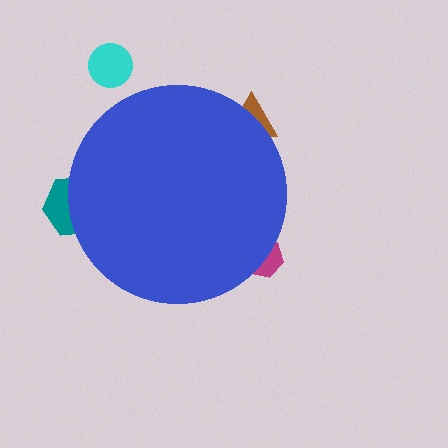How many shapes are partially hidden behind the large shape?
3 shapes are partially hidden.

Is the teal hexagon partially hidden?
Yes, the teal hexagon is partially hidden behind the blue circle.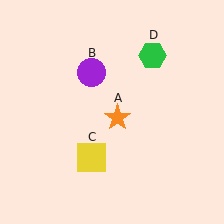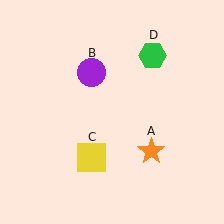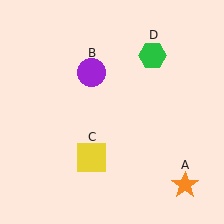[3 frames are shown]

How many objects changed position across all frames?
1 object changed position: orange star (object A).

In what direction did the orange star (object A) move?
The orange star (object A) moved down and to the right.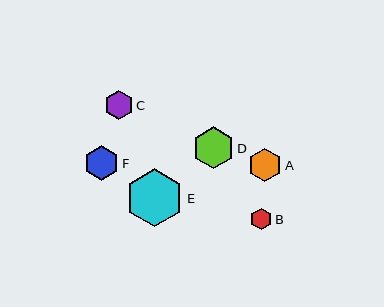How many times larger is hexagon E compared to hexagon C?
Hexagon E is approximately 2.0 times the size of hexagon C.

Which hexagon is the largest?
Hexagon E is the largest with a size of approximately 58 pixels.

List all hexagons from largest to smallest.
From largest to smallest: E, D, F, A, C, B.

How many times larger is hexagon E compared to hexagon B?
Hexagon E is approximately 2.7 times the size of hexagon B.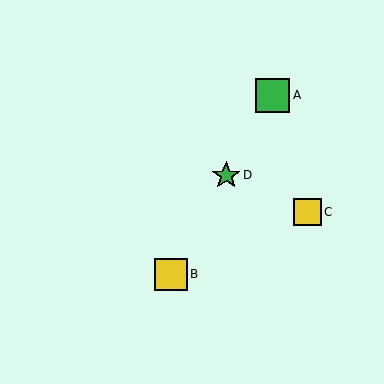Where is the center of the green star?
The center of the green star is at (226, 175).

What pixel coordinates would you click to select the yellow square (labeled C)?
Click at (307, 212) to select the yellow square C.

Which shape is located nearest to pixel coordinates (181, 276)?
The yellow square (labeled B) at (171, 274) is nearest to that location.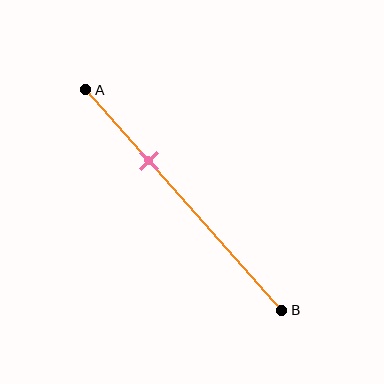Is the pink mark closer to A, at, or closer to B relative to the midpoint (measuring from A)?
The pink mark is closer to point A than the midpoint of segment AB.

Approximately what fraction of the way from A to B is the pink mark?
The pink mark is approximately 30% of the way from A to B.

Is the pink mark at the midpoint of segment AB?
No, the mark is at about 30% from A, not at the 50% midpoint.